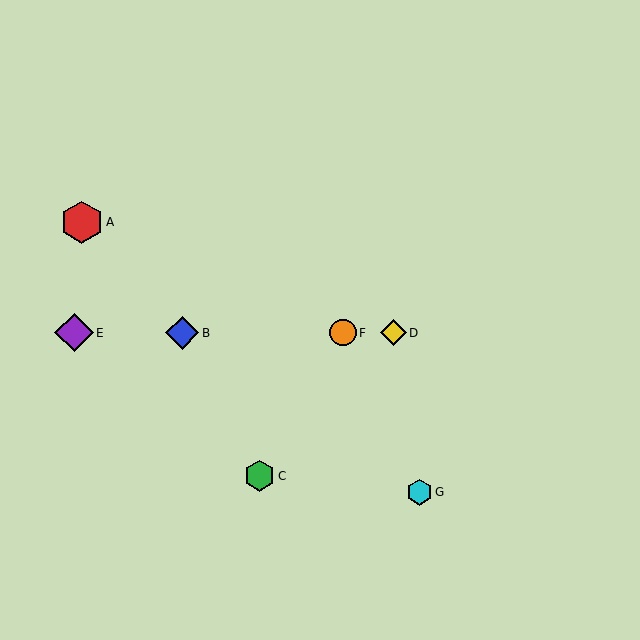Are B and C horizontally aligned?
No, B is at y≈333 and C is at y≈476.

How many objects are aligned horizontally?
4 objects (B, D, E, F) are aligned horizontally.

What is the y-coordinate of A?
Object A is at y≈222.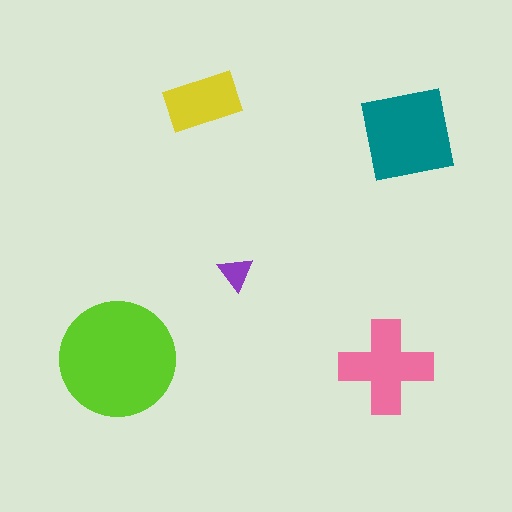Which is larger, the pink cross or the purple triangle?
The pink cross.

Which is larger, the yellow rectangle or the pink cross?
The pink cross.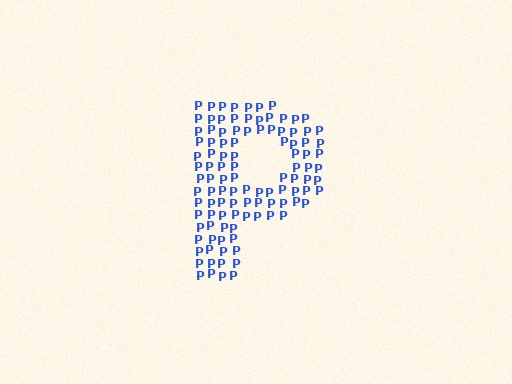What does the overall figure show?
The overall figure shows the letter P.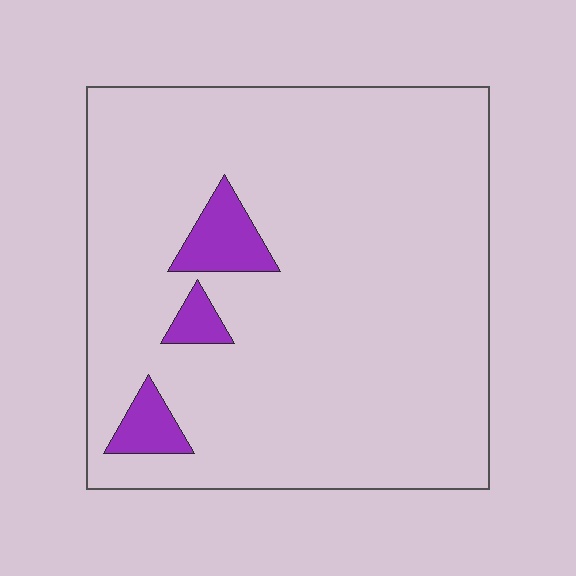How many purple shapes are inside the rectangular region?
3.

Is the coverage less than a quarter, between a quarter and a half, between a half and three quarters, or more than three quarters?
Less than a quarter.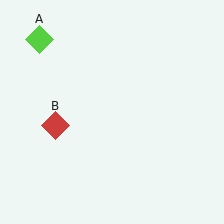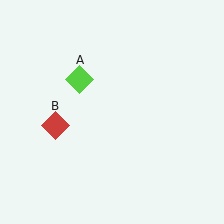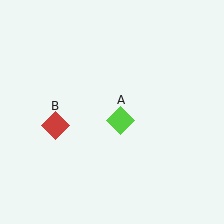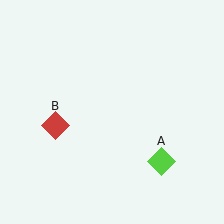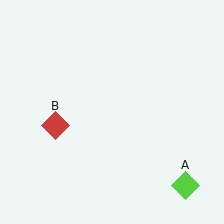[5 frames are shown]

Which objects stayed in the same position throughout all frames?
Red diamond (object B) remained stationary.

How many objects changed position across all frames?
1 object changed position: lime diamond (object A).